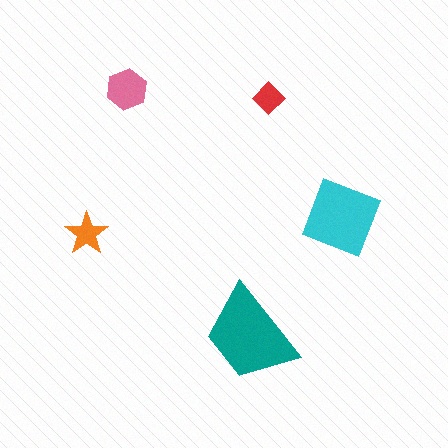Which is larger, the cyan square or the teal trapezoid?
The teal trapezoid.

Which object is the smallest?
The red diamond.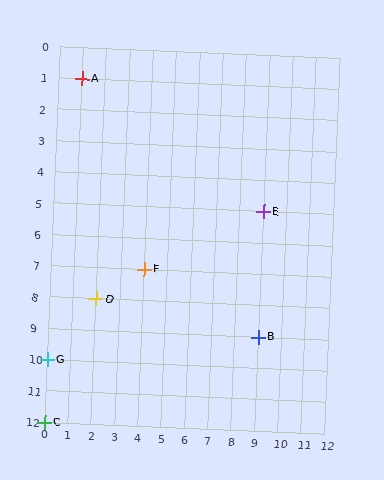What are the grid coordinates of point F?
Point F is at grid coordinates (4, 7).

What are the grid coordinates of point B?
Point B is at grid coordinates (9, 9).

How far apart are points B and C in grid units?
Points B and C are 9 columns and 3 rows apart (about 9.5 grid units diagonally).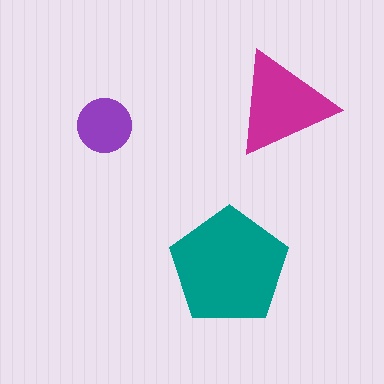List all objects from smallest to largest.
The purple circle, the magenta triangle, the teal pentagon.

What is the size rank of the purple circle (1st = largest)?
3rd.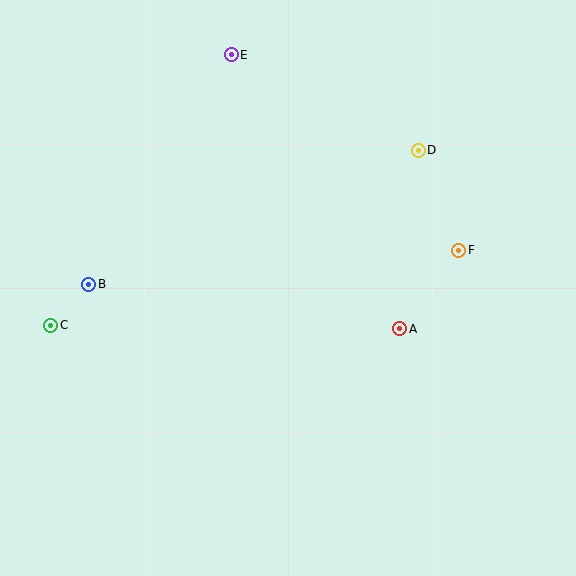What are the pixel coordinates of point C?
Point C is at (51, 325).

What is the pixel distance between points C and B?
The distance between C and B is 56 pixels.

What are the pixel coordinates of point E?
Point E is at (231, 55).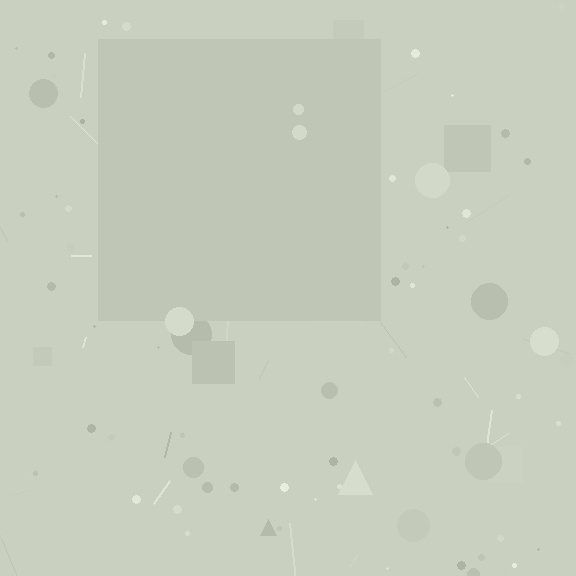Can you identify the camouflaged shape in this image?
The camouflaged shape is a square.